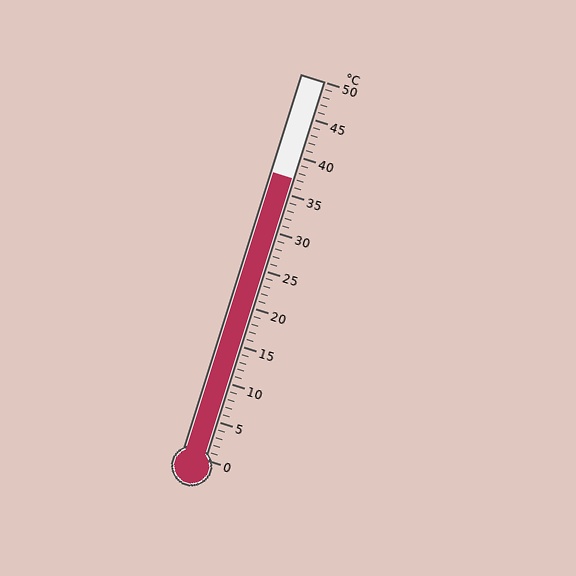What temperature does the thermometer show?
The thermometer shows approximately 37°C.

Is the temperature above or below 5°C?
The temperature is above 5°C.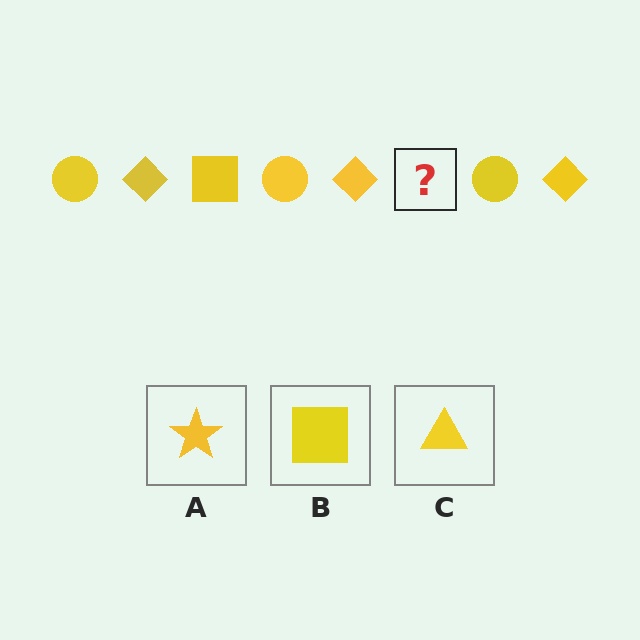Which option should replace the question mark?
Option B.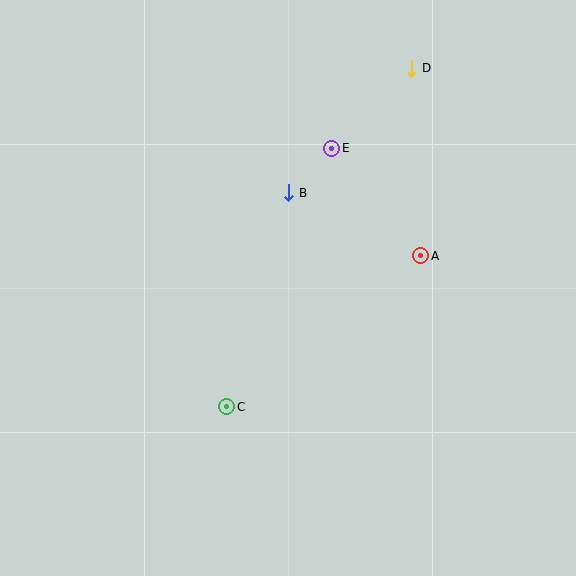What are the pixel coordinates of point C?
Point C is at (227, 407).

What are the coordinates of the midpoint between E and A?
The midpoint between E and A is at (376, 202).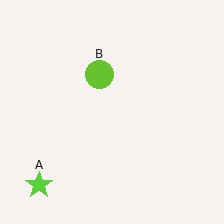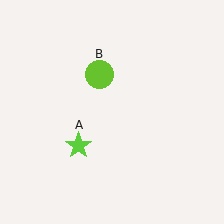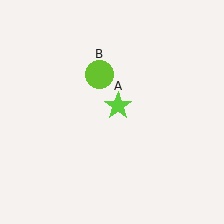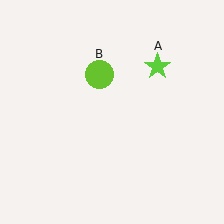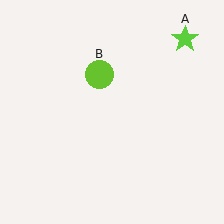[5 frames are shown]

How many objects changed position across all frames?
1 object changed position: lime star (object A).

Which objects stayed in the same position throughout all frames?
Lime circle (object B) remained stationary.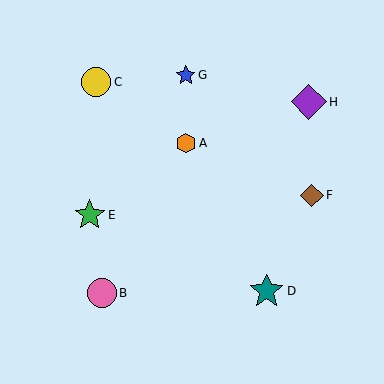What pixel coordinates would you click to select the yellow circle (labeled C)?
Click at (96, 82) to select the yellow circle C.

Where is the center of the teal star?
The center of the teal star is at (266, 291).